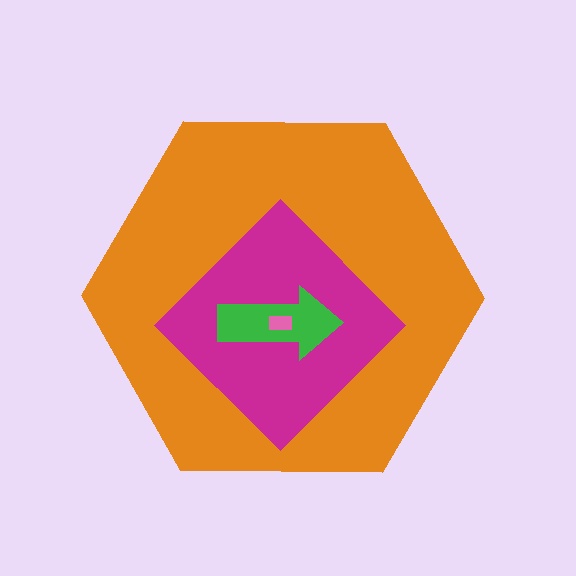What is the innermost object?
The pink rectangle.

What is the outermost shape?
The orange hexagon.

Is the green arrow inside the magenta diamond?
Yes.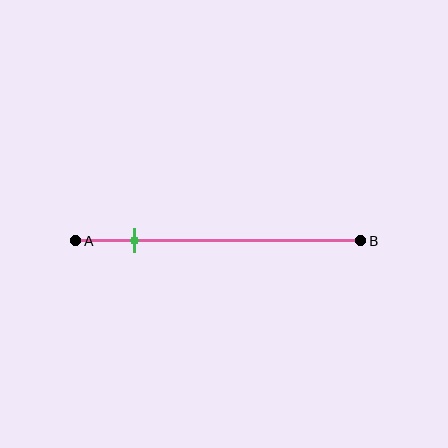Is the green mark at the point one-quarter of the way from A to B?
No, the mark is at about 20% from A, not at the 25% one-quarter point.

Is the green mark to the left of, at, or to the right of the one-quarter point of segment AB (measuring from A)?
The green mark is to the left of the one-quarter point of segment AB.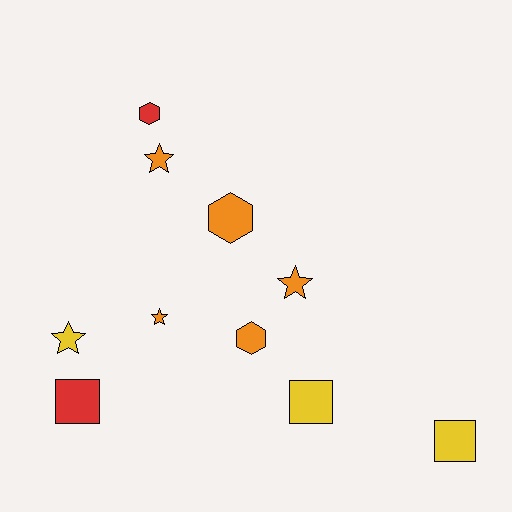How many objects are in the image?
There are 10 objects.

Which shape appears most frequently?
Star, with 4 objects.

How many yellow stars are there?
There is 1 yellow star.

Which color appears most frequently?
Orange, with 5 objects.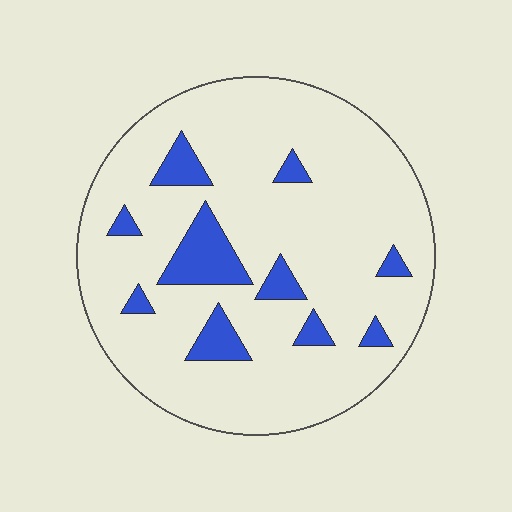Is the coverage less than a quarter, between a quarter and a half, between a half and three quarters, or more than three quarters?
Less than a quarter.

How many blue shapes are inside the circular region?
10.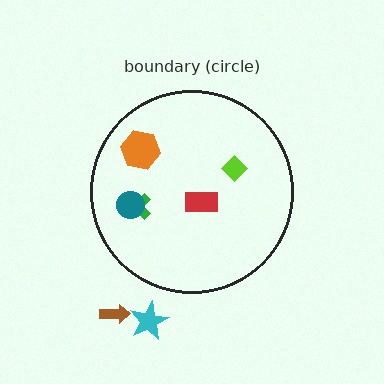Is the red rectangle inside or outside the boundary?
Inside.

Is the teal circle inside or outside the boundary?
Inside.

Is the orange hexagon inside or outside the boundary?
Inside.